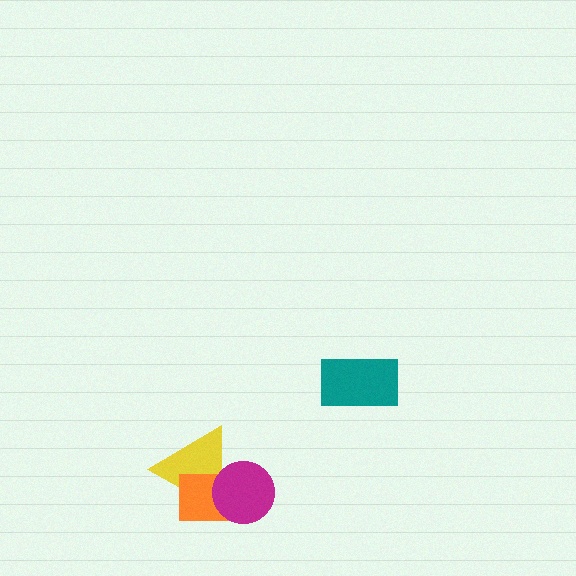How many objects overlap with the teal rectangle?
0 objects overlap with the teal rectangle.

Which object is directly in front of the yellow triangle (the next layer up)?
The orange rectangle is directly in front of the yellow triangle.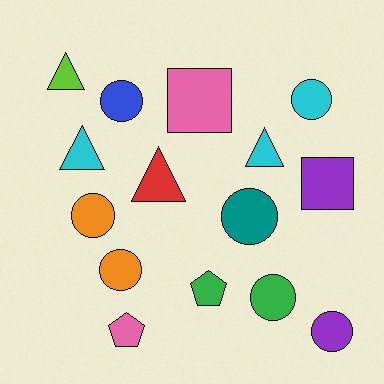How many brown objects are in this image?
There are no brown objects.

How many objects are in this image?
There are 15 objects.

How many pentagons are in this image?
There are 2 pentagons.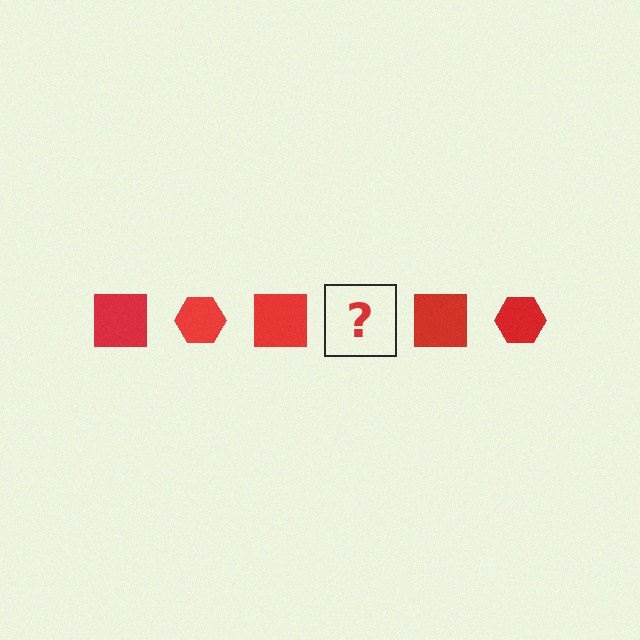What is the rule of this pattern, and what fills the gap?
The rule is that the pattern cycles through square, hexagon shapes in red. The gap should be filled with a red hexagon.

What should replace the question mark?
The question mark should be replaced with a red hexagon.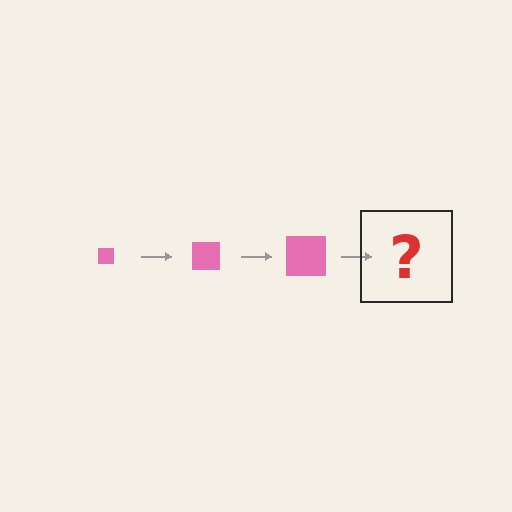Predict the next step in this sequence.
The next step is a pink square, larger than the previous one.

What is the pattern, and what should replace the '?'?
The pattern is that the square gets progressively larger each step. The '?' should be a pink square, larger than the previous one.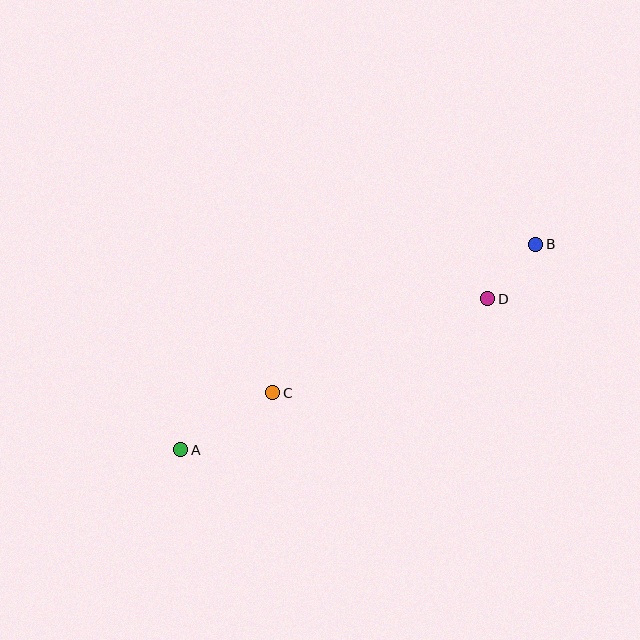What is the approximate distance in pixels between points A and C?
The distance between A and C is approximately 108 pixels.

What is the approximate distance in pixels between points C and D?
The distance between C and D is approximately 235 pixels.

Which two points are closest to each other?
Points B and D are closest to each other.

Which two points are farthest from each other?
Points A and B are farthest from each other.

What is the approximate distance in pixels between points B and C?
The distance between B and C is approximately 302 pixels.